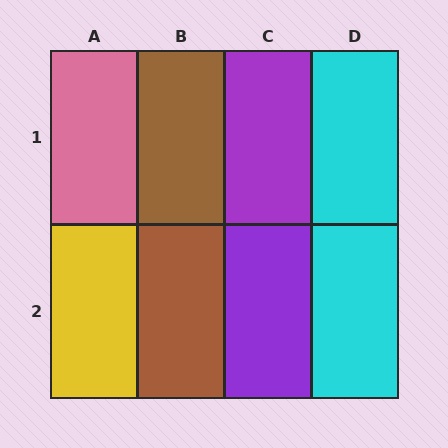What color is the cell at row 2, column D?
Cyan.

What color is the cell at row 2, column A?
Yellow.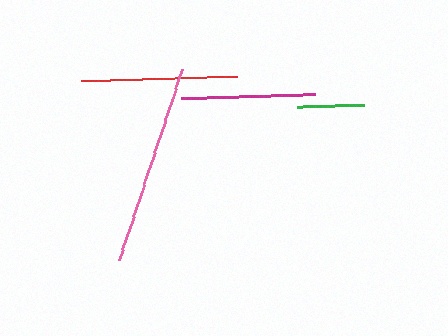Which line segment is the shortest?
The green line is the shortest at approximately 67 pixels.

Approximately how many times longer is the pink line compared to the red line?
The pink line is approximately 1.3 times the length of the red line.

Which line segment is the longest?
The pink line is the longest at approximately 202 pixels.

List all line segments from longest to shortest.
From longest to shortest: pink, red, magenta, green.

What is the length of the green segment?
The green segment is approximately 67 pixels long.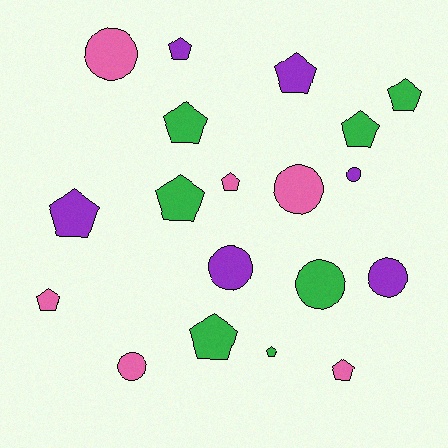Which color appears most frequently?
Green, with 7 objects.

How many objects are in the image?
There are 19 objects.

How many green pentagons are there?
There are 6 green pentagons.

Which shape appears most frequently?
Pentagon, with 12 objects.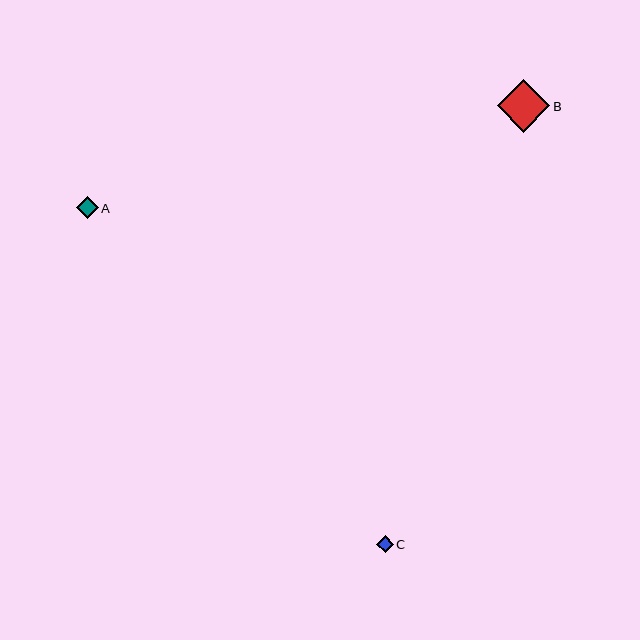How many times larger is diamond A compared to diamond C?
Diamond A is approximately 1.3 times the size of diamond C.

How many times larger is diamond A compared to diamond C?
Diamond A is approximately 1.3 times the size of diamond C.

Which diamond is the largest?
Diamond B is the largest with a size of approximately 53 pixels.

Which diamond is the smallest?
Diamond C is the smallest with a size of approximately 16 pixels.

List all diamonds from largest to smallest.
From largest to smallest: B, A, C.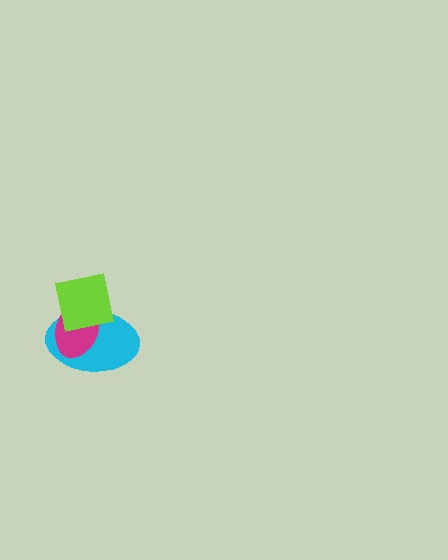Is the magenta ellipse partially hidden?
Yes, it is partially covered by another shape.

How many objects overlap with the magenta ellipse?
2 objects overlap with the magenta ellipse.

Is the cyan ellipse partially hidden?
Yes, it is partially covered by another shape.